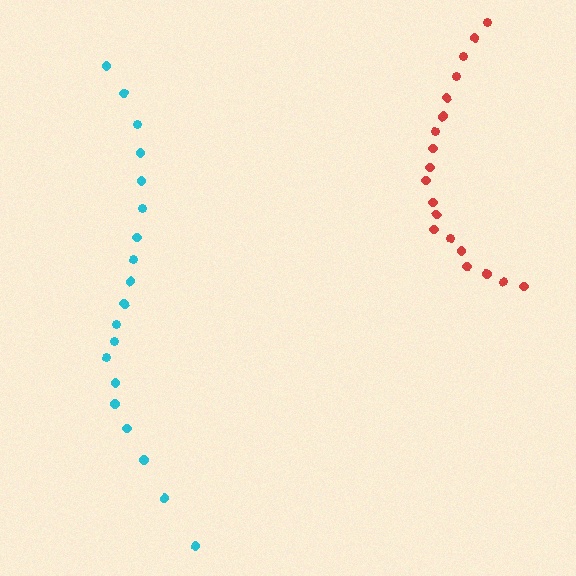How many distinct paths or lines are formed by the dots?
There are 2 distinct paths.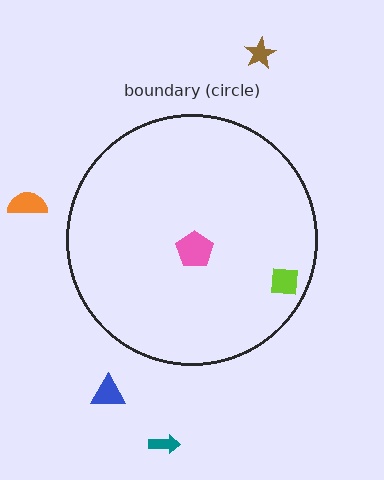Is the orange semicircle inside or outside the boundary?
Outside.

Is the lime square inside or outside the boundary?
Inside.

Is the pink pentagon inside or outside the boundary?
Inside.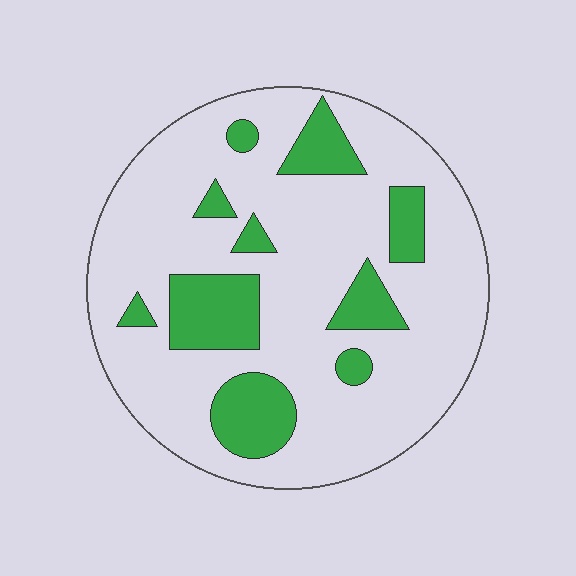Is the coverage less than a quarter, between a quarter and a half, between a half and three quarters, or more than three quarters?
Less than a quarter.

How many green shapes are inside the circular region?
10.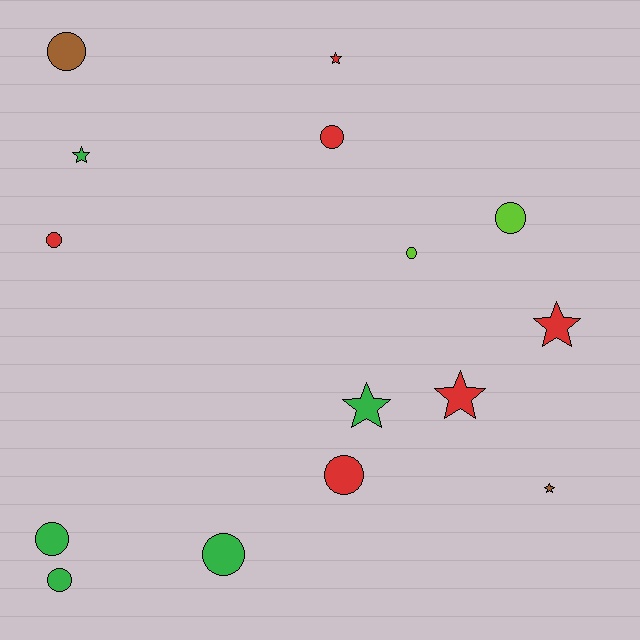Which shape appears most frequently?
Circle, with 9 objects.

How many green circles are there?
There are 3 green circles.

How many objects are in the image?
There are 15 objects.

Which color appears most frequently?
Red, with 6 objects.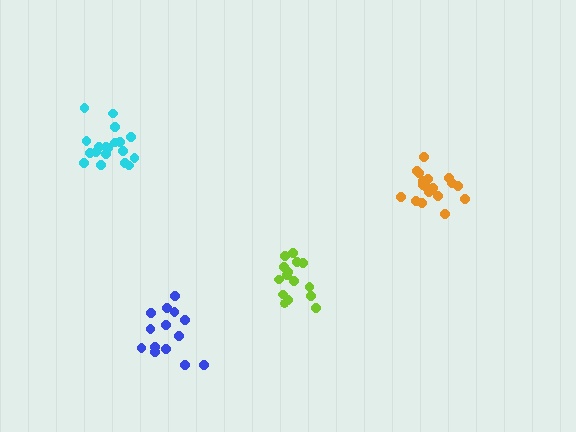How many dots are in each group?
Group 1: 18 dots, Group 2: 15 dots, Group 3: 19 dots, Group 4: 14 dots (66 total).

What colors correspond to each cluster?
The clusters are colored: orange, lime, cyan, blue.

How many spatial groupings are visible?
There are 4 spatial groupings.